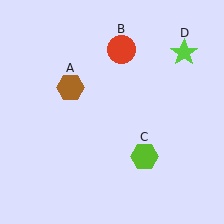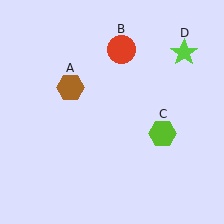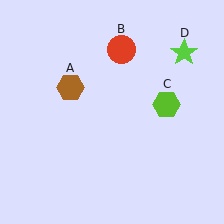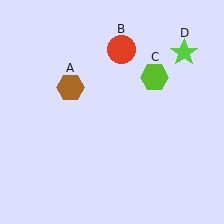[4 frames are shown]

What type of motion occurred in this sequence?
The lime hexagon (object C) rotated counterclockwise around the center of the scene.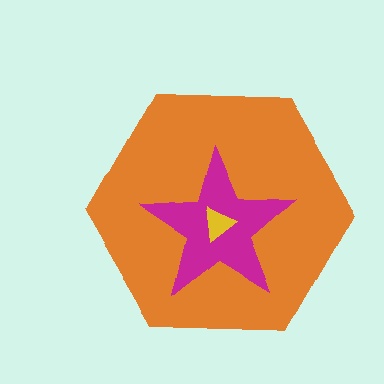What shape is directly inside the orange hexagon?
The magenta star.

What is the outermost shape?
The orange hexagon.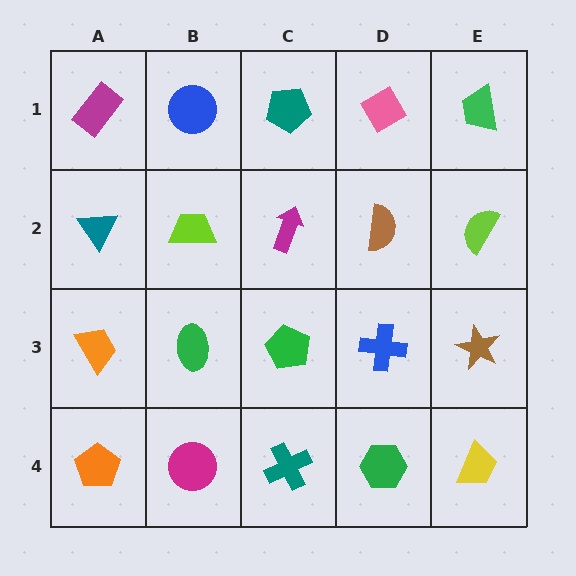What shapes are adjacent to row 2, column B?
A blue circle (row 1, column B), a green ellipse (row 3, column B), a teal triangle (row 2, column A), a magenta arrow (row 2, column C).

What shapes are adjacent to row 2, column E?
A green trapezoid (row 1, column E), a brown star (row 3, column E), a brown semicircle (row 2, column D).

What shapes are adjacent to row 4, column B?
A green ellipse (row 3, column B), an orange pentagon (row 4, column A), a teal cross (row 4, column C).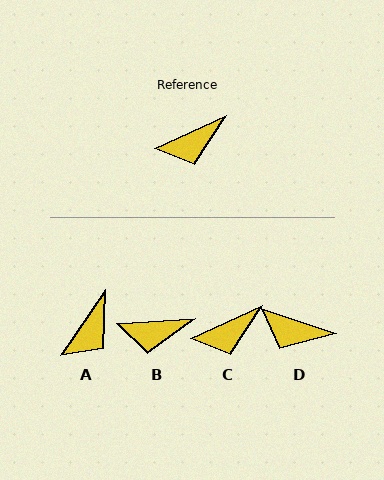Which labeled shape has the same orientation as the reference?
C.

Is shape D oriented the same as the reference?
No, it is off by about 43 degrees.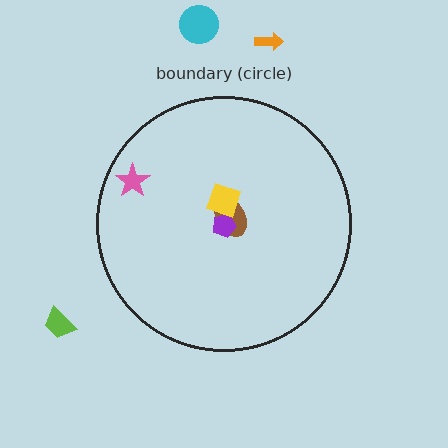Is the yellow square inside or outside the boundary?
Inside.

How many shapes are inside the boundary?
4 inside, 3 outside.